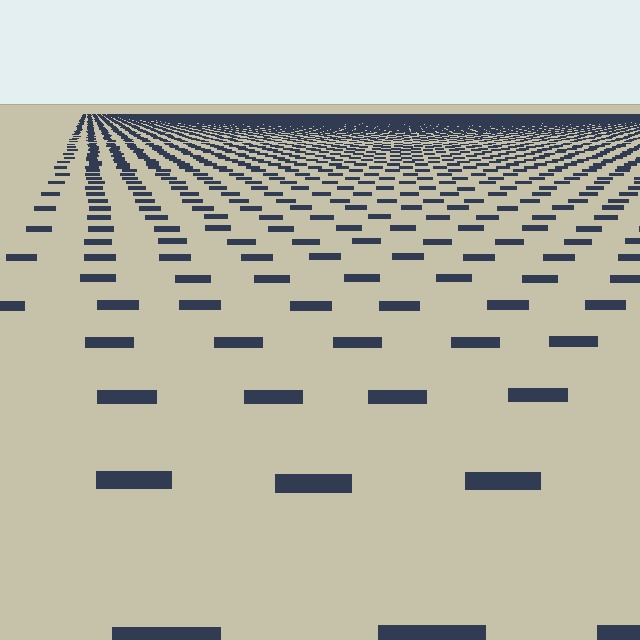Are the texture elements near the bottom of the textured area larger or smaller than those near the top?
Larger. Near the bottom, elements are closer to the viewer and appear at a bigger on-screen size.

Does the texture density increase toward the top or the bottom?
Density increases toward the top.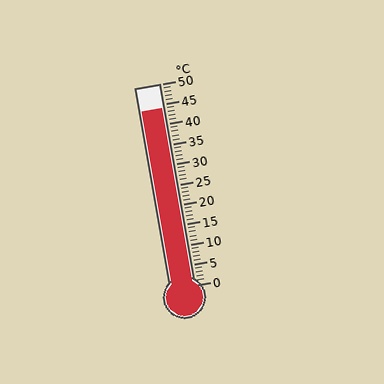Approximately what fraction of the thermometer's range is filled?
The thermometer is filled to approximately 90% of its range.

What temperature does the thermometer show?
The thermometer shows approximately 44°C.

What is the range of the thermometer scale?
The thermometer scale ranges from 0°C to 50°C.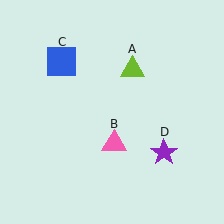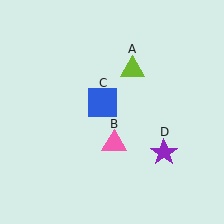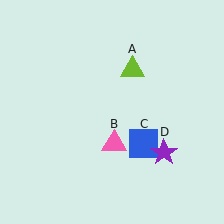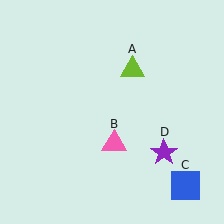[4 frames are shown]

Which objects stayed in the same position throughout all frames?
Lime triangle (object A) and pink triangle (object B) and purple star (object D) remained stationary.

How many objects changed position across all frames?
1 object changed position: blue square (object C).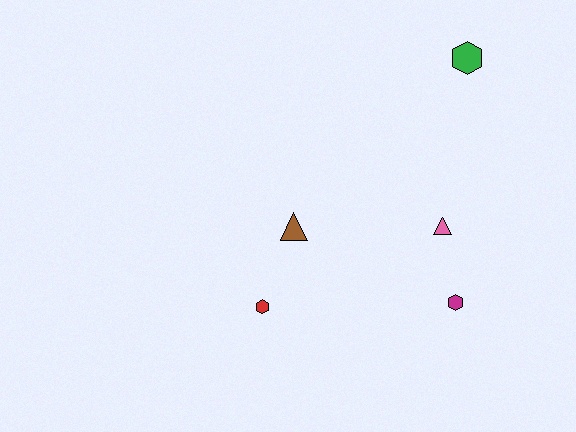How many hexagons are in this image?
There are 3 hexagons.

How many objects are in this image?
There are 5 objects.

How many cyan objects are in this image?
There are no cyan objects.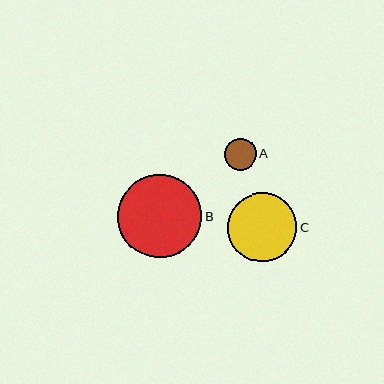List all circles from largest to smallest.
From largest to smallest: B, C, A.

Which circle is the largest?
Circle B is the largest with a size of approximately 84 pixels.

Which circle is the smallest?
Circle A is the smallest with a size of approximately 32 pixels.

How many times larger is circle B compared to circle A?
Circle B is approximately 2.7 times the size of circle A.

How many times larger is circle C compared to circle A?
Circle C is approximately 2.2 times the size of circle A.